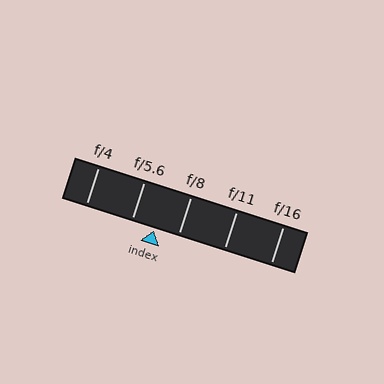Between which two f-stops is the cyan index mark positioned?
The index mark is between f/5.6 and f/8.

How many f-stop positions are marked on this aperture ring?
There are 5 f-stop positions marked.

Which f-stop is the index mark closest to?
The index mark is closest to f/5.6.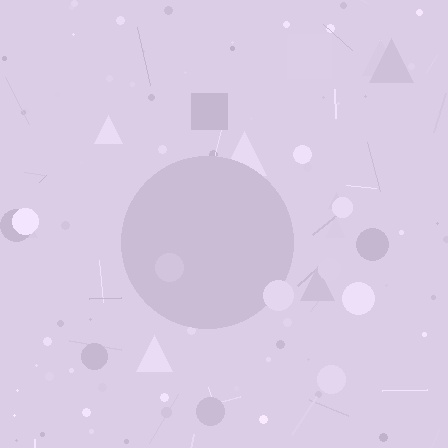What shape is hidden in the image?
A circle is hidden in the image.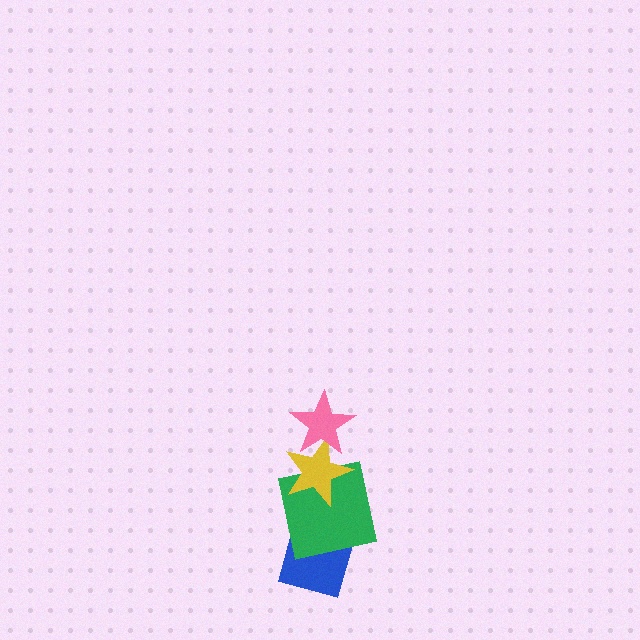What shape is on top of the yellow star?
The pink star is on top of the yellow star.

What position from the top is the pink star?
The pink star is 1st from the top.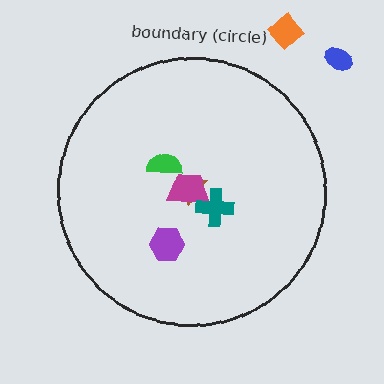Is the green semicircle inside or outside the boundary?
Inside.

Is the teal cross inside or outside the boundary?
Inside.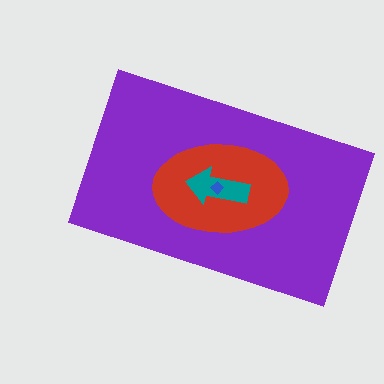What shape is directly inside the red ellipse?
The teal arrow.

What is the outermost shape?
The purple rectangle.